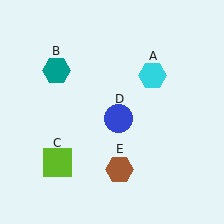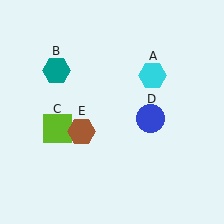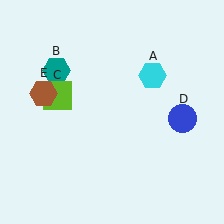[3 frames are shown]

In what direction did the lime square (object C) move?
The lime square (object C) moved up.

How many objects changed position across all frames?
3 objects changed position: lime square (object C), blue circle (object D), brown hexagon (object E).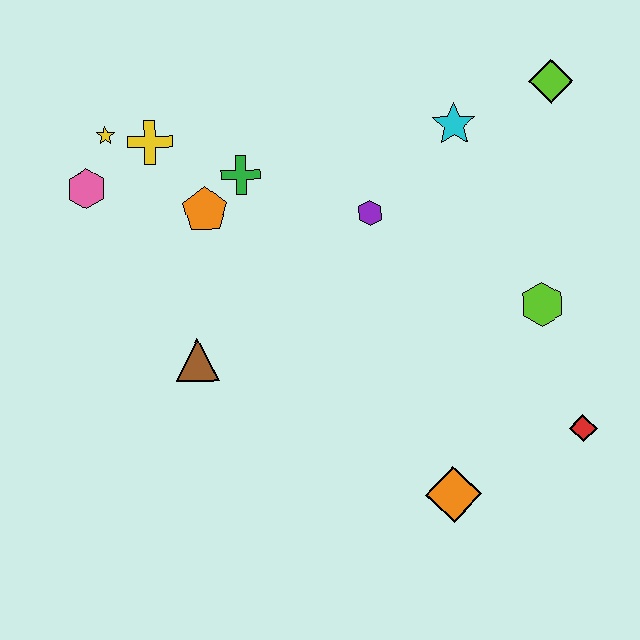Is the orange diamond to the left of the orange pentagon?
No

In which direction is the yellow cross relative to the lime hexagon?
The yellow cross is to the left of the lime hexagon.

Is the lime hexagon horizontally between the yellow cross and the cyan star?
No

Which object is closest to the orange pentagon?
The green cross is closest to the orange pentagon.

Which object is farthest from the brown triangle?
The lime diamond is farthest from the brown triangle.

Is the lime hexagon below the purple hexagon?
Yes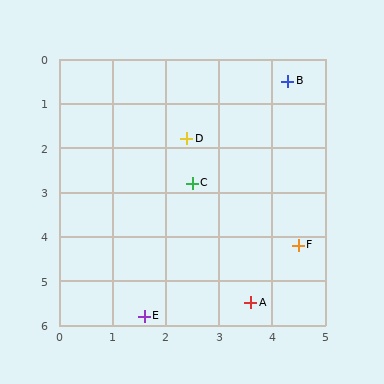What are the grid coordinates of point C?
Point C is at approximately (2.5, 2.8).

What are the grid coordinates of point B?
Point B is at approximately (4.3, 0.5).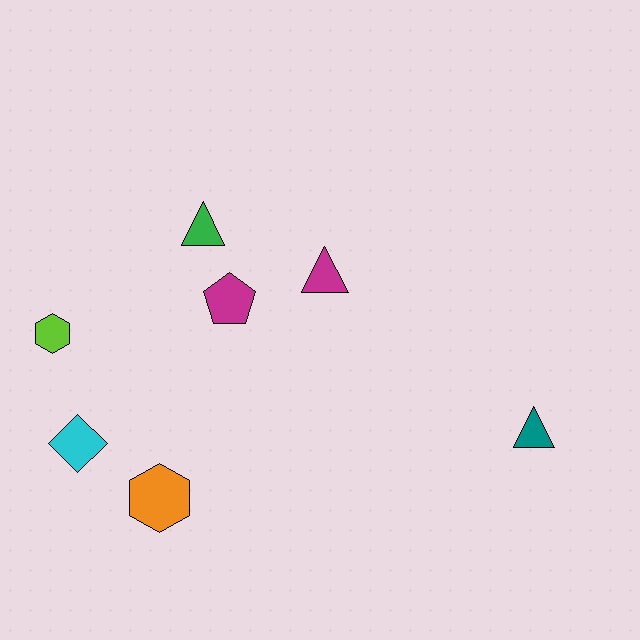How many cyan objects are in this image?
There is 1 cyan object.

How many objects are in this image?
There are 7 objects.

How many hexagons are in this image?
There are 2 hexagons.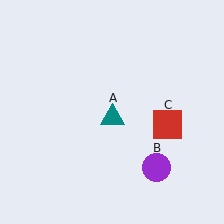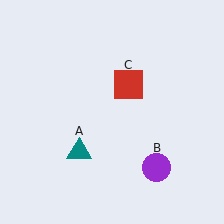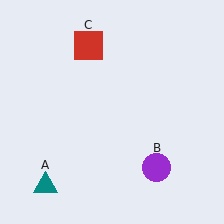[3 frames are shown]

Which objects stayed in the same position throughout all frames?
Purple circle (object B) remained stationary.